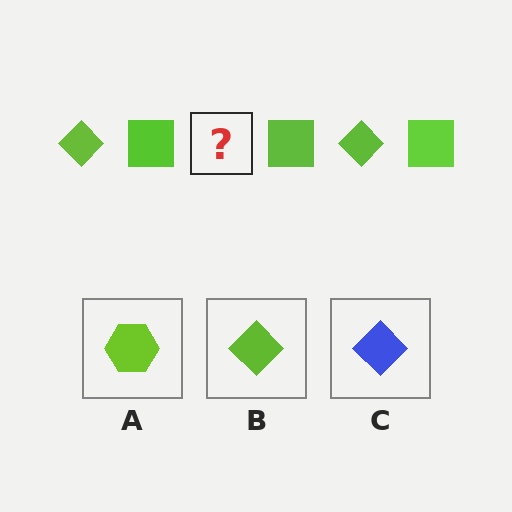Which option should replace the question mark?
Option B.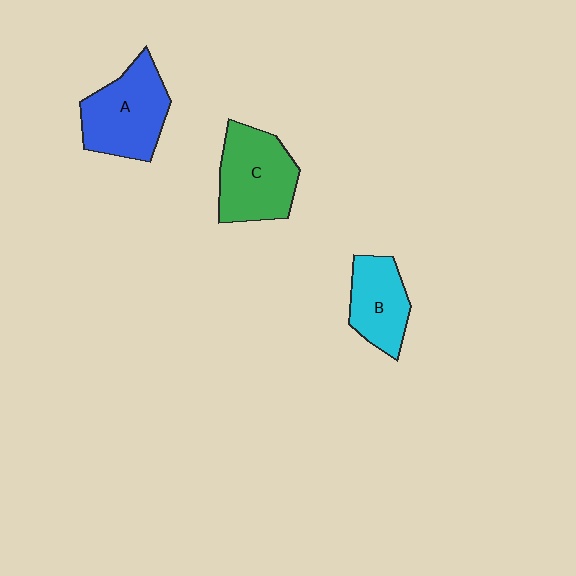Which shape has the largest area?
Shape A (blue).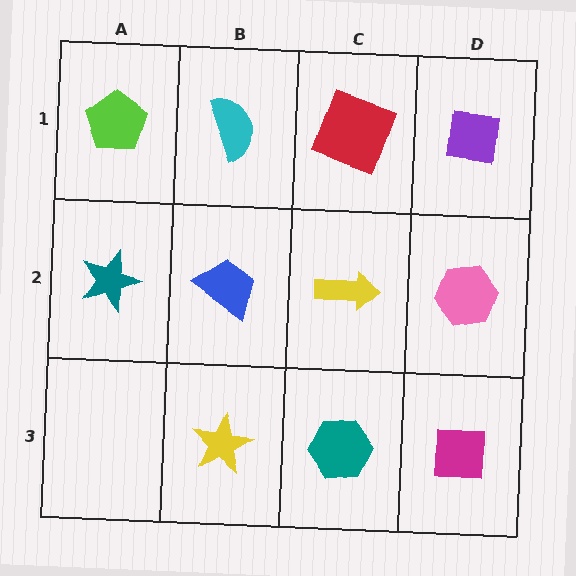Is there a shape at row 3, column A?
No, that cell is empty.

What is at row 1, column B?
A cyan semicircle.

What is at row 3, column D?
A magenta square.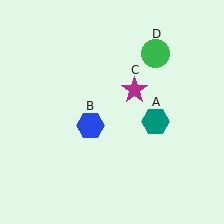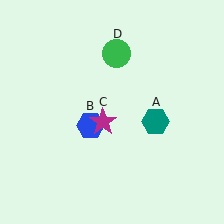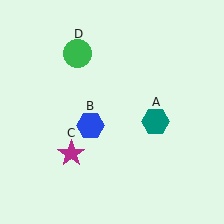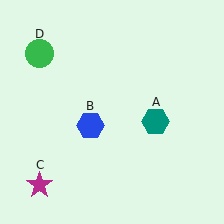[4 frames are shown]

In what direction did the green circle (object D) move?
The green circle (object D) moved left.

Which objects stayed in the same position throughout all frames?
Teal hexagon (object A) and blue hexagon (object B) remained stationary.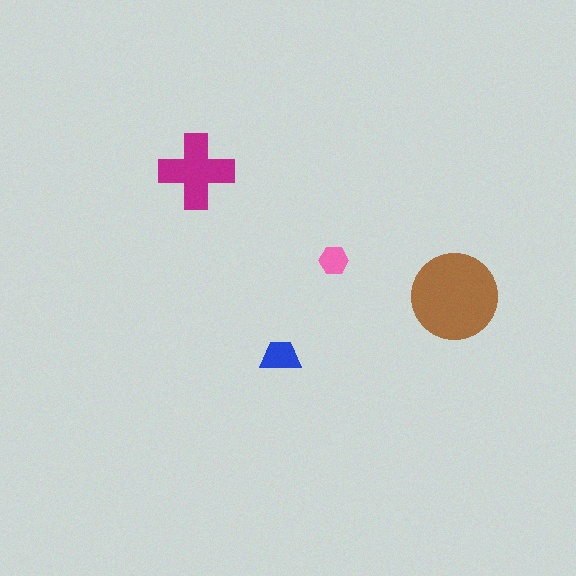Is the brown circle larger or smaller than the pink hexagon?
Larger.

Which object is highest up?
The magenta cross is topmost.